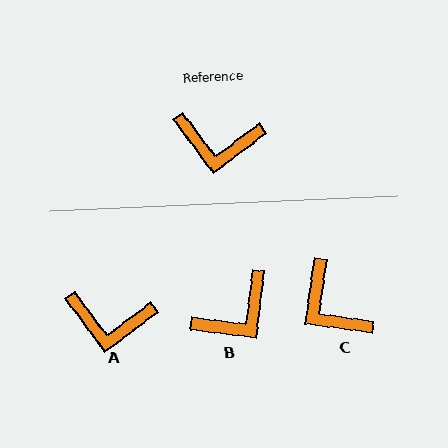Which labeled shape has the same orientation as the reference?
A.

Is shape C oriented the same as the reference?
No, it is off by about 44 degrees.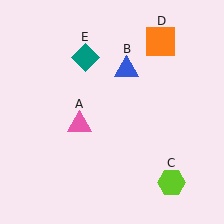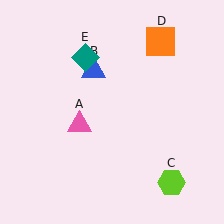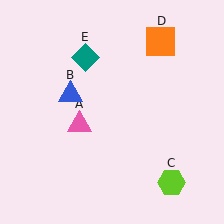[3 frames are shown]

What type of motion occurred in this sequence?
The blue triangle (object B) rotated counterclockwise around the center of the scene.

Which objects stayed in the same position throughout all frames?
Pink triangle (object A) and lime hexagon (object C) and orange square (object D) and teal diamond (object E) remained stationary.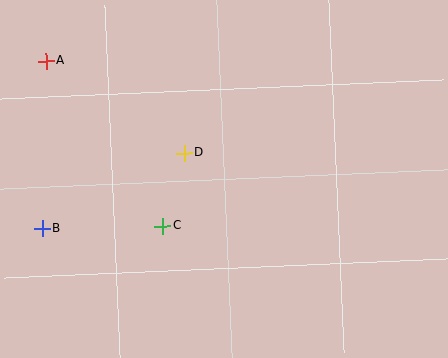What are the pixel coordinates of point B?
Point B is at (42, 229).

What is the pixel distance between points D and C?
The distance between D and C is 76 pixels.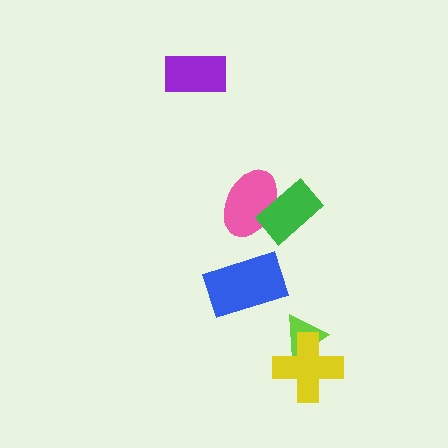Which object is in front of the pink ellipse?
The green rectangle is in front of the pink ellipse.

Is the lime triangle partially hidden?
Yes, it is partially covered by another shape.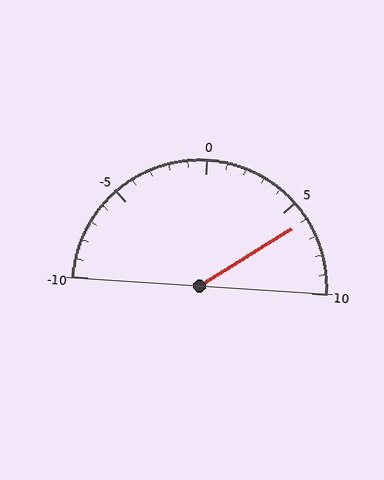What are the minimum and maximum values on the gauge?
The gauge ranges from -10 to 10.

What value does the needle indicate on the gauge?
The needle indicates approximately 6.